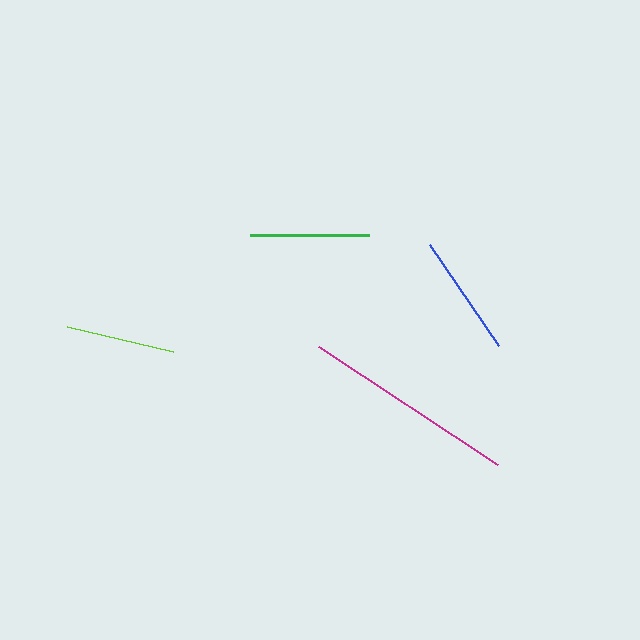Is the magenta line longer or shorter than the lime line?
The magenta line is longer than the lime line.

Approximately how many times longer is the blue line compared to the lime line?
The blue line is approximately 1.1 times the length of the lime line.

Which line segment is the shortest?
The lime line is the shortest at approximately 110 pixels.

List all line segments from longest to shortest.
From longest to shortest: magenta, blue, green, lime.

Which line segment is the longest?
The magenta line is the longest at approximately 214 pixels.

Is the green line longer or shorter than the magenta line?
The magenta line is longer than the green line.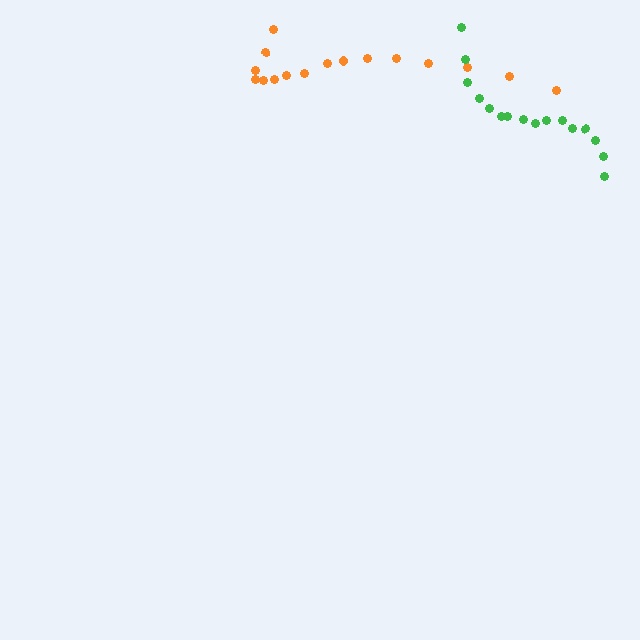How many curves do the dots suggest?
There are 2 distinct paths.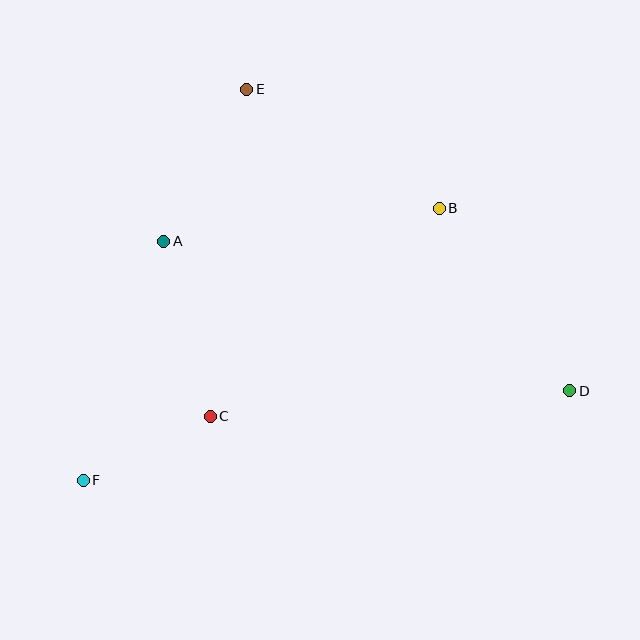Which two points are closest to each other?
Points C and F are closest to each other.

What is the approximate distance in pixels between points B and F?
The distance between B and F is approximately 448 pixels.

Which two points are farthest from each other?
Points D and F are farthest from each other.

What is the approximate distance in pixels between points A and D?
The distance between A and D is approximately 432 pixels.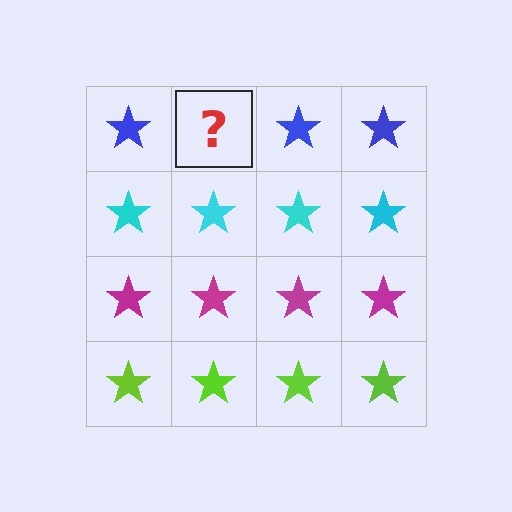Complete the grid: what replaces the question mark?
The question mark should be replaced with a blue star.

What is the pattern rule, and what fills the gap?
The rule is that each row has a consistent color. The gap should be filled with a blue star.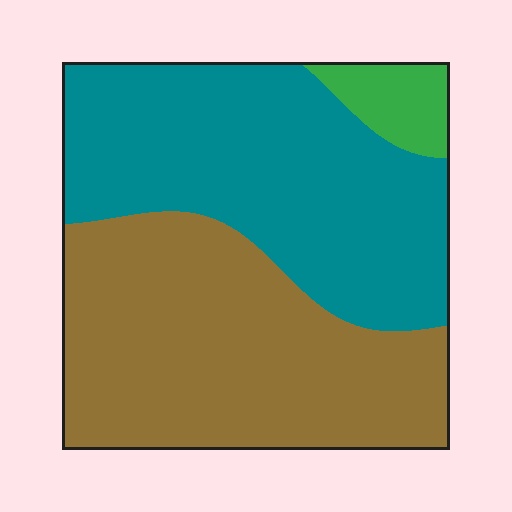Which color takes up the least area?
Green, at roughly 5%.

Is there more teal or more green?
Teal.